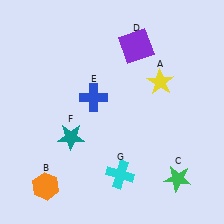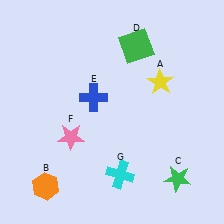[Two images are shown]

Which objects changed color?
D changed from purple to green. F changed from teal to pink.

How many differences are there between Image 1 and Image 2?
There are 2 differences between the two images.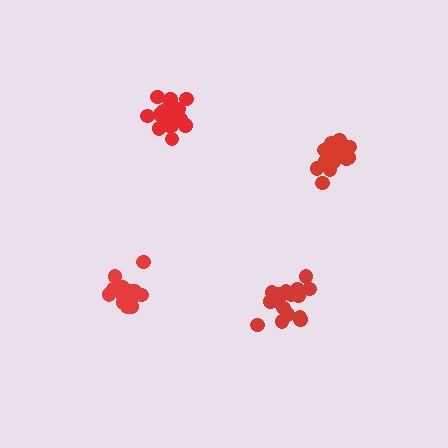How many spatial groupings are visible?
There are 4 spatial groupings.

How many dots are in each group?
Group 1: 18 dots, Group 2: 14 dots, Group 3: 19 dots, Group 4: 19 dots (70 total).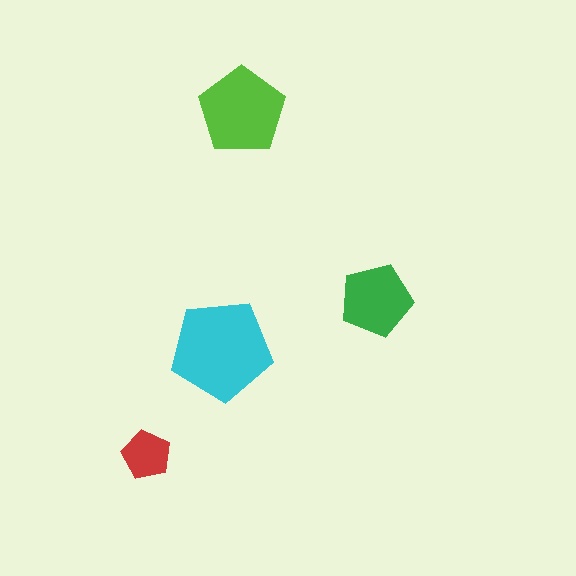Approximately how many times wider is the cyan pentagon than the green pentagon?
About 1.5 times wider.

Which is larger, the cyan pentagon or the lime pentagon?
The cyan one.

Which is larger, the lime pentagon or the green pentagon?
The lime one.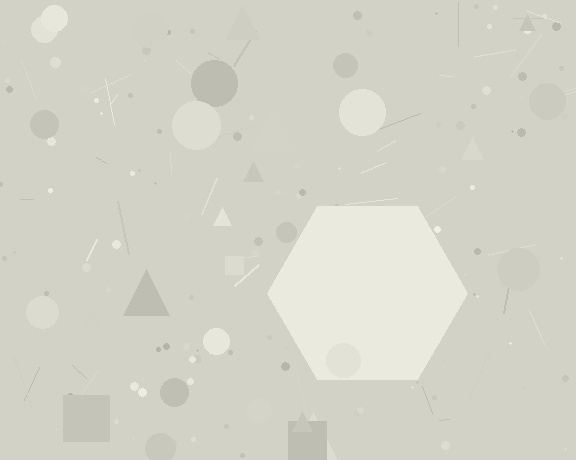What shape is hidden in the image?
A hexagon is hidden in the image.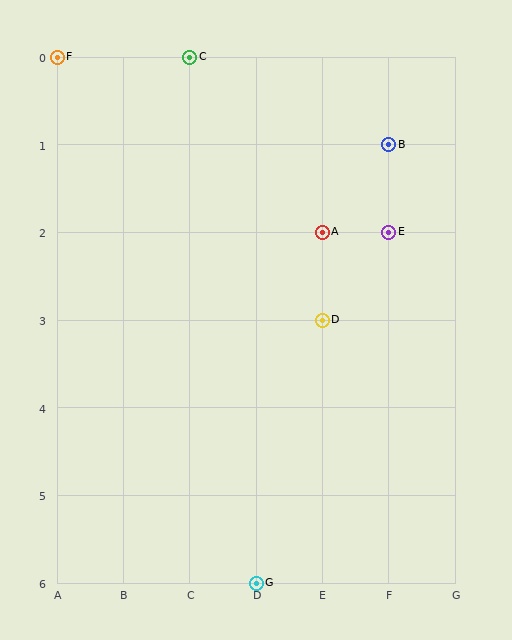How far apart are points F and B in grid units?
Points F and B are 5 columns and 1 row apart (about 5.1 grid units diagonally).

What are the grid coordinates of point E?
Point E is at grid coordinates (F, 2).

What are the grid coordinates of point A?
Point A is at grid coordinates (E, 2).